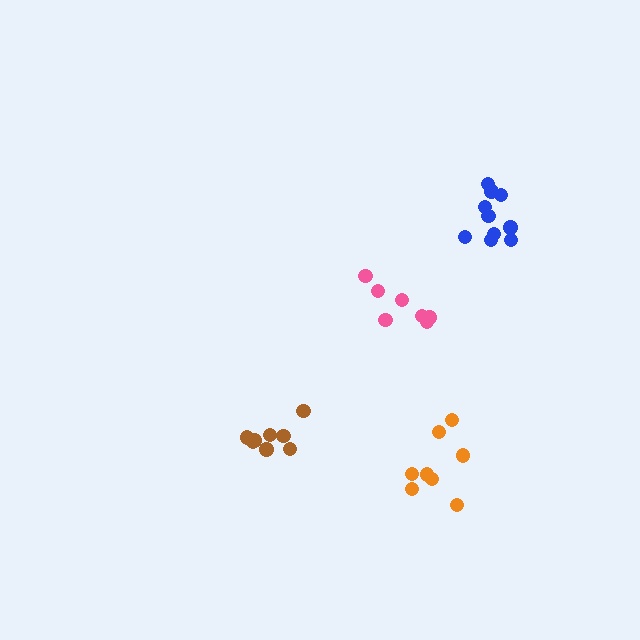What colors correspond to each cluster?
The clusters are colored: brown, orange, blue, pink.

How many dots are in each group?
Group 1: 8 dots, Group 2: 8 dots, Group 3: 10 dots, Group 4: 7 dots (33 total).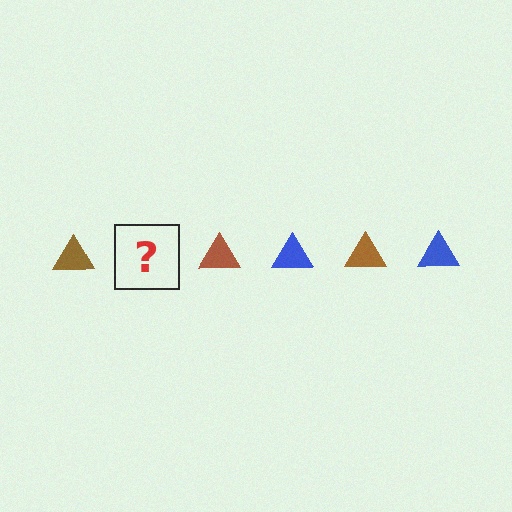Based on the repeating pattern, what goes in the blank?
The blank should be a blue triangle.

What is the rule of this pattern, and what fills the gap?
The rule is that the pattern cycles through brown, blue triangles. The gap should be filled with a blue triangle.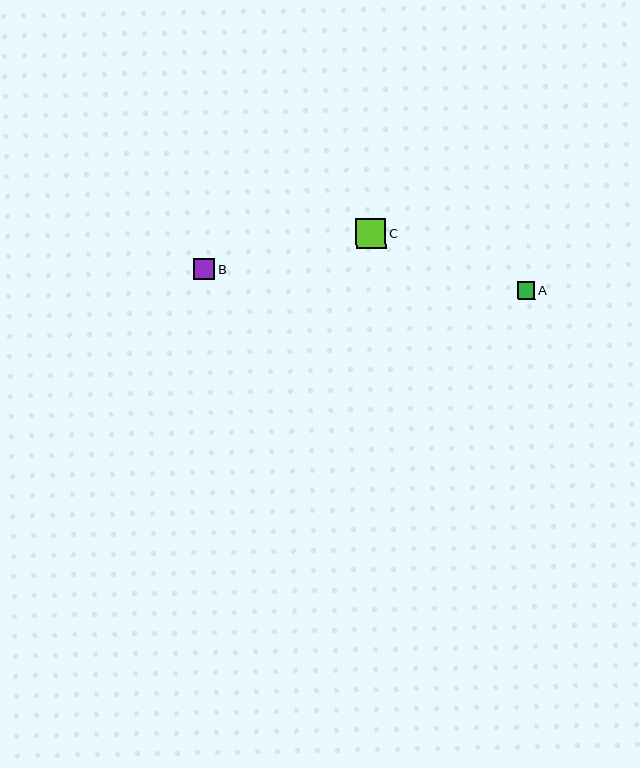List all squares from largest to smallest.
From largest to smallest: C, B, A.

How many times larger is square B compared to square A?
Square B is approximately 1.2 times the size of square A.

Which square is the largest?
Square C is the largest with a size of approximately 30 pixels.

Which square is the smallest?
Square A is the smallest with a size of approximately 17 pixels.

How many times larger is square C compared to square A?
Square C is approximately 1.7 times the size of square A.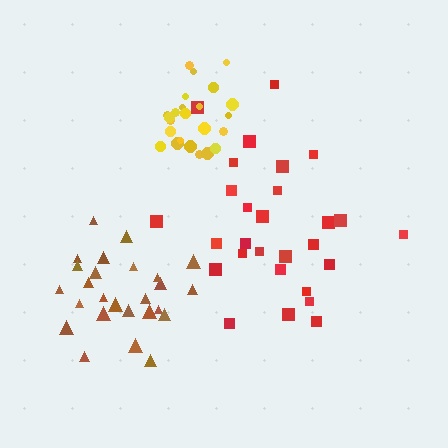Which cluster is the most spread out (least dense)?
Red.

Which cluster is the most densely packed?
Yellow.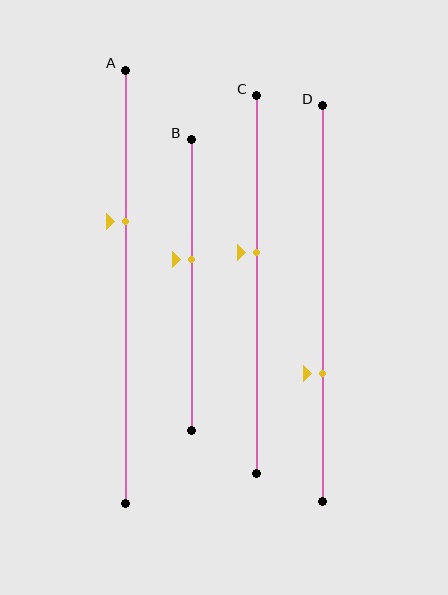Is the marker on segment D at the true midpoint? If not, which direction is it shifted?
No, the marker on segment D is shifted downward by about 18% of the segment length.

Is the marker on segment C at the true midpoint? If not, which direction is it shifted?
No, the marker on segment C is shifted upward by about 8% of the segment length.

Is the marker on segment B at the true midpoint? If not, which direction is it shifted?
No, the marker on segment B is shifted upward by about 9% of the segment length.